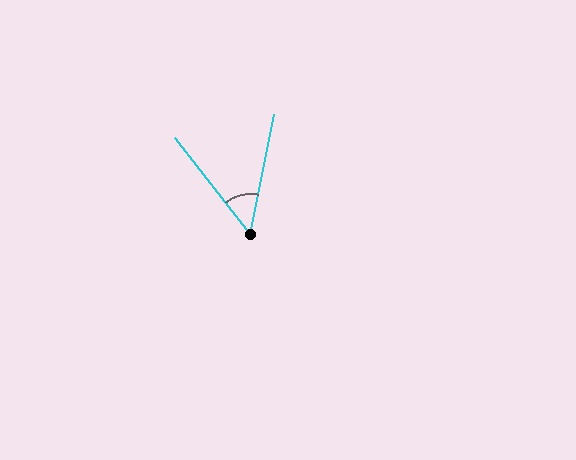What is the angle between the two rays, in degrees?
Approximately 49 degrees.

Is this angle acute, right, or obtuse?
It is acute.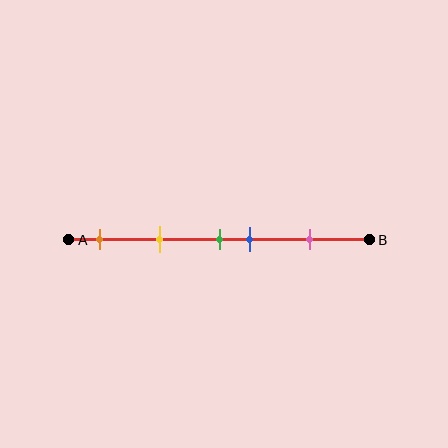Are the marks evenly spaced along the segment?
No, the marks are not evenly spaced.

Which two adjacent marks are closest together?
The green and blue marks are the closest adjacent pair.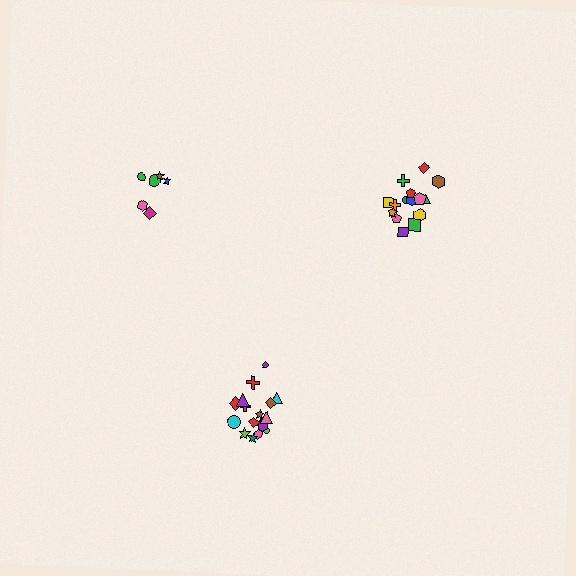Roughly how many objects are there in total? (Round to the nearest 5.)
Roughly 40 objects in total.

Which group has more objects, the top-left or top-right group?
The top-right group.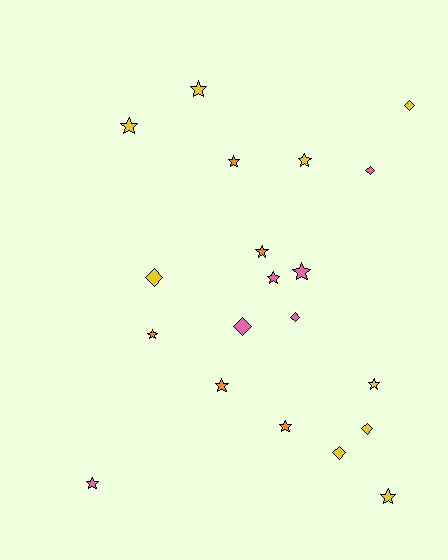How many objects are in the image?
There are 20 objects.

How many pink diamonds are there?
There are 3 pink diamonds.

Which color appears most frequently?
Yellow, with 9 objects.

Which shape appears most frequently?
Star, with 13 objects.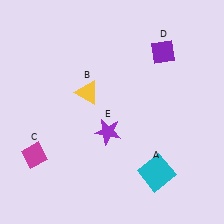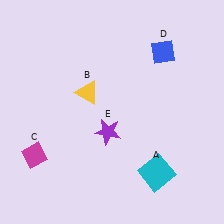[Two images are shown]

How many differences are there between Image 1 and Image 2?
There is 1 difference between the two images.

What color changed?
The diamond (D) changed from purple in Image 1 to blue in Image 2.